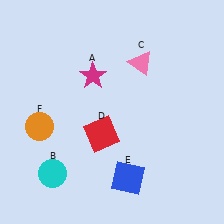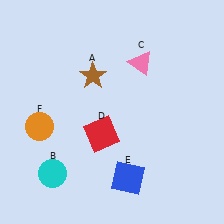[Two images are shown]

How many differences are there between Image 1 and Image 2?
There is 1 difference between the two images.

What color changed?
The star (A) changed from magenta in Image 1 to brown in Image 2.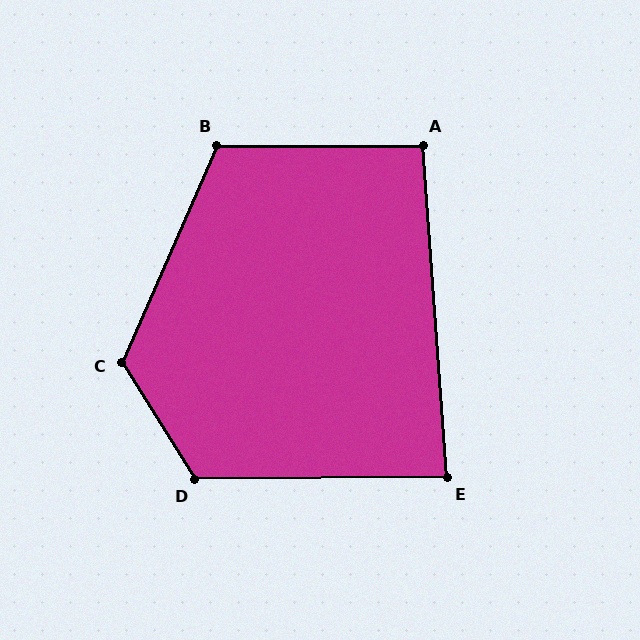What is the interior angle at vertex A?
Approximately 94 degrees (approximately right).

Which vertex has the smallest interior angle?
E, at approximately 86 degrees.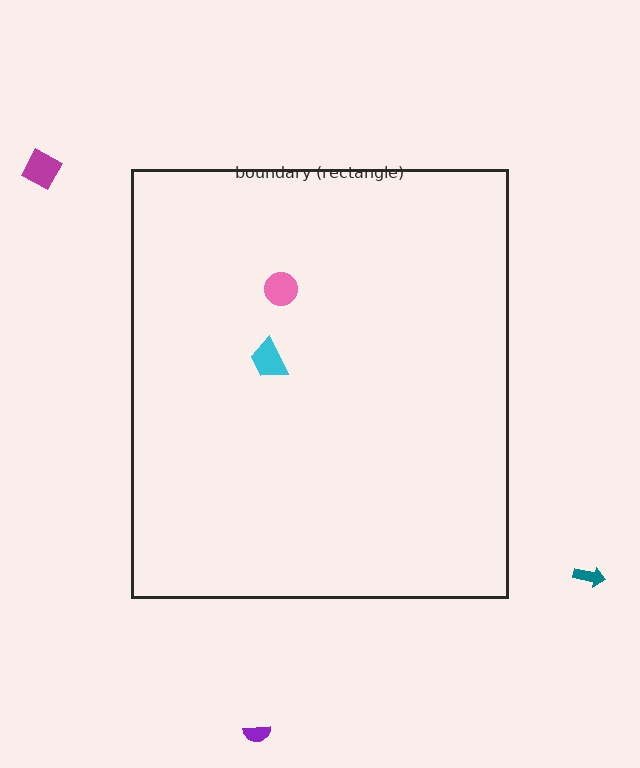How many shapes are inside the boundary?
2 inside, 3 outside.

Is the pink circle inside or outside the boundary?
Inside.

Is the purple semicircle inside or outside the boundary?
Outside.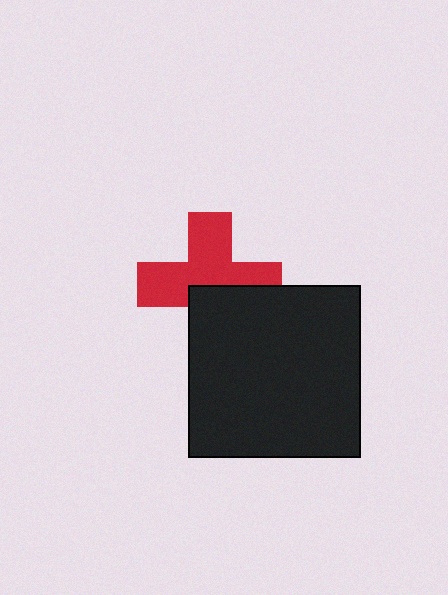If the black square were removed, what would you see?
You would see the complete red cross.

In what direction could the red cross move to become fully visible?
The red cross could move up. That would shift it out from behind the black square entirely.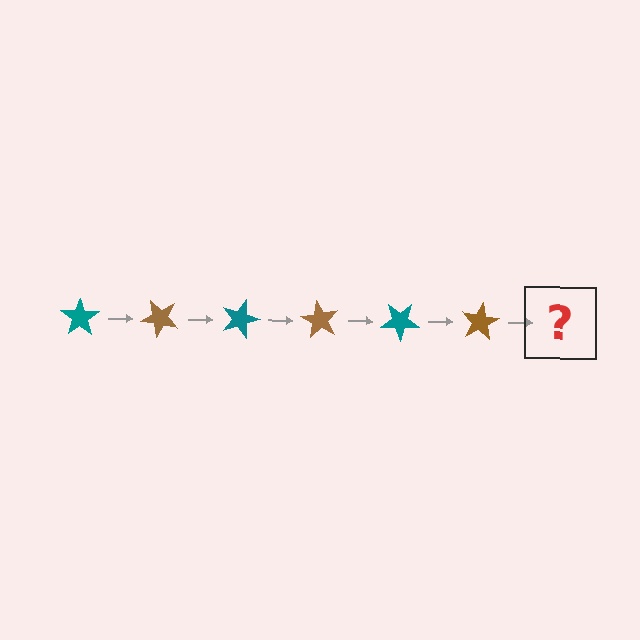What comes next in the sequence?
The next element should be a teal star, rotated 270 degrees from the start.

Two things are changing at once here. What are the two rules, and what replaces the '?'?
The two rules are that it rotates 45 degrees each step and the color cycles through teal and brown. The '?' should be a teal star, rotated 270 degrees from the start.